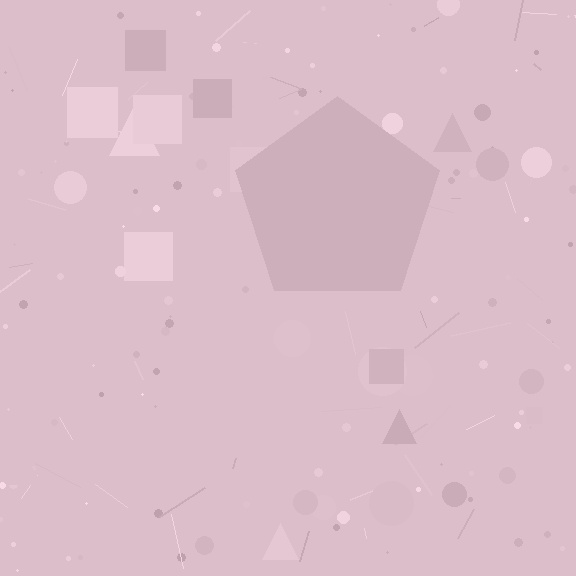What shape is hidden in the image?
A pentagon is hidden in the image.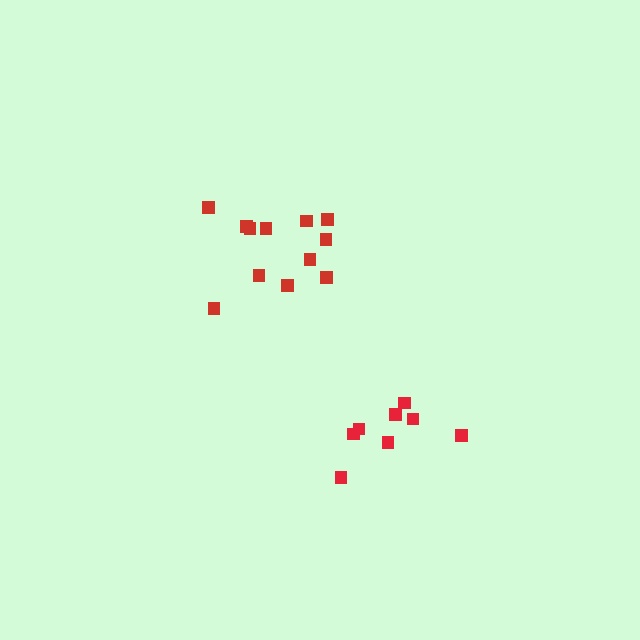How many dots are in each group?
Group 1: 12 dots, Group 2: 8 dots (20 total).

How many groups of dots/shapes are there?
There are 2 groups.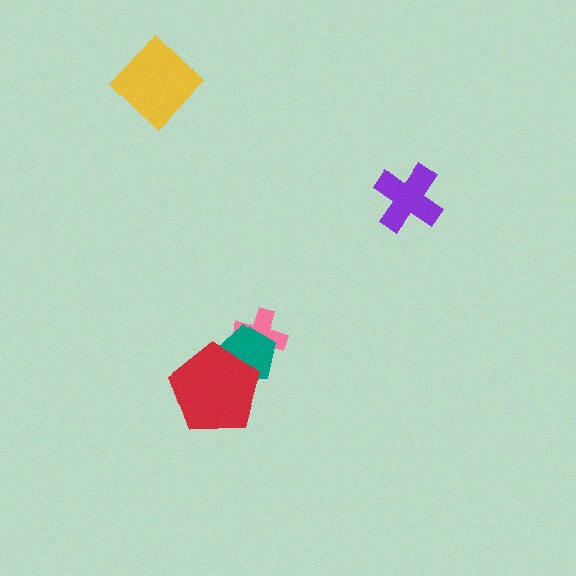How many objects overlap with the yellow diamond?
0 objects overlap with the yellow diamond.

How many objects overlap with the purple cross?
0 objects overlap with the purple cross.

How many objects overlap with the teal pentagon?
2 objects overlap with the teal pentagon.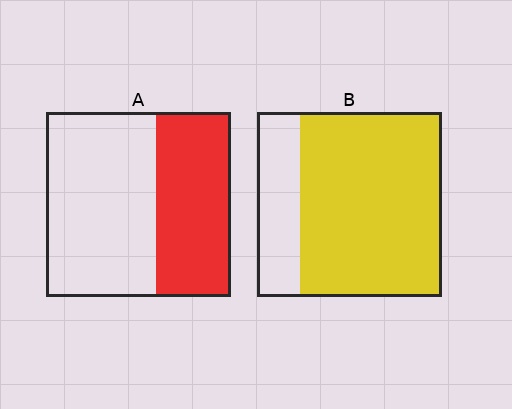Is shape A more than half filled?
No.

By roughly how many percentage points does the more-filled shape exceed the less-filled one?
By roughly 35 percentage points (B over A).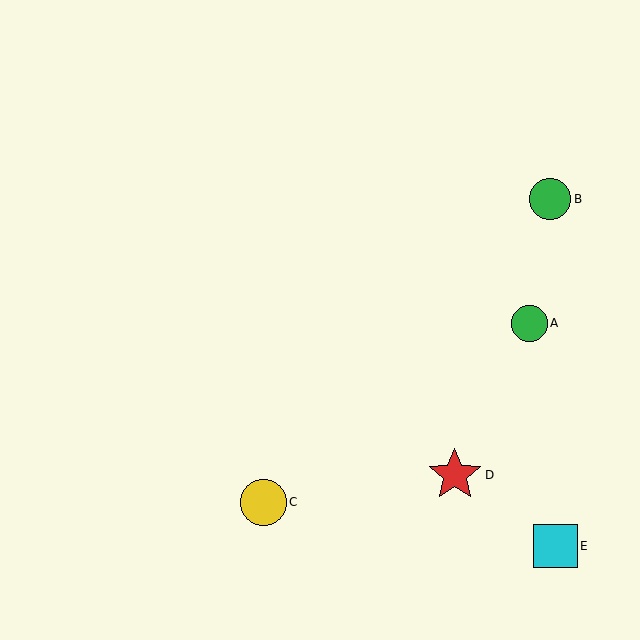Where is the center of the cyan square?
The center of the cyan square is at (555, 546).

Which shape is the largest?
The red star (labeled D) is the largest.